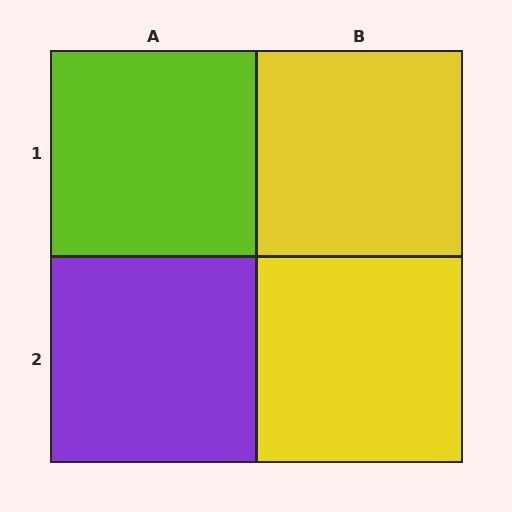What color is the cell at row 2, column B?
Yellow.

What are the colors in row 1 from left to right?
Lime, yellow.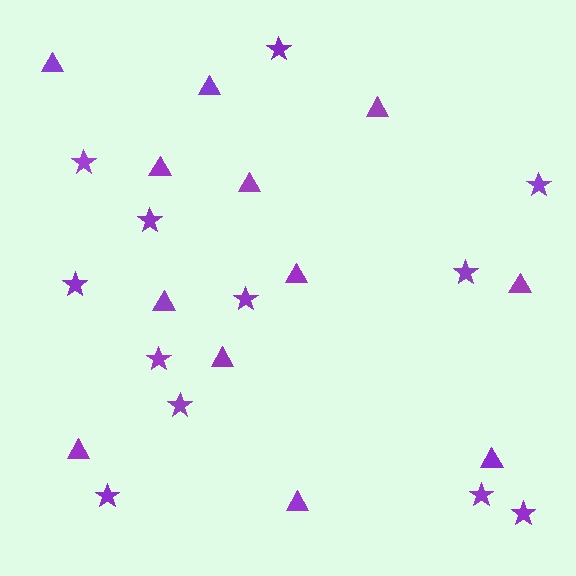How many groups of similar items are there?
There are 2 groups: one group of triangles (12) and one group of stars (12).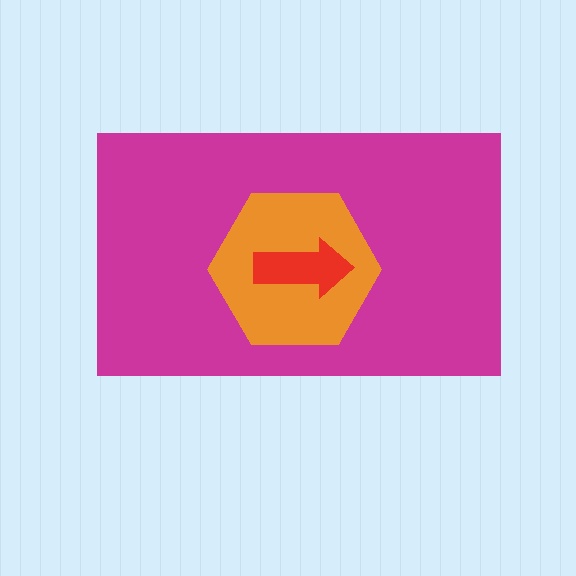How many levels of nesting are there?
3.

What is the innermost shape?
The red arrow.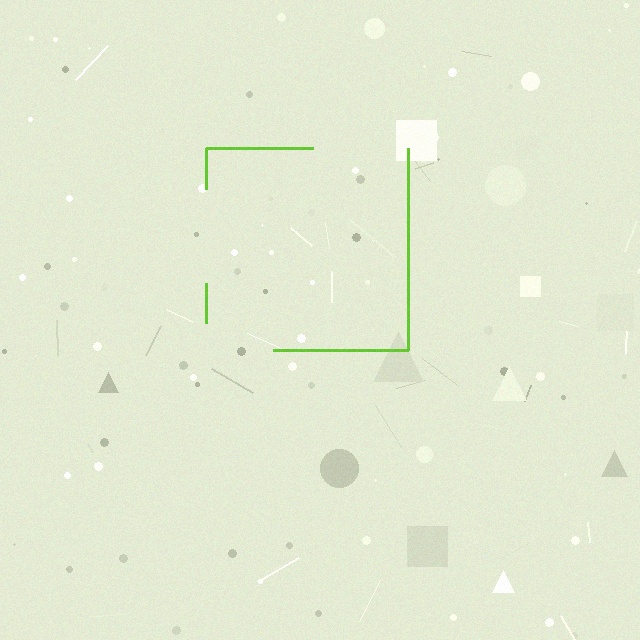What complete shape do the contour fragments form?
The contour fragments form a square.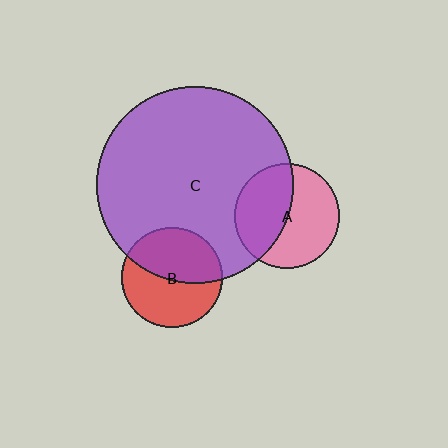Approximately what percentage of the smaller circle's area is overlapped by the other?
Approximately 45%.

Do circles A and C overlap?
Yes.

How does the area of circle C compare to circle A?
Approximately 3.5 times.